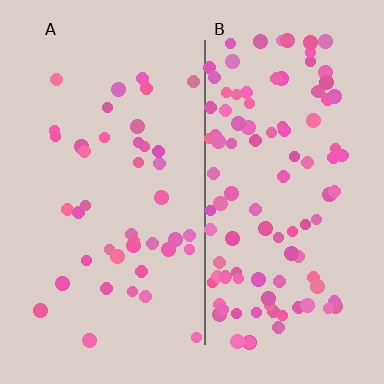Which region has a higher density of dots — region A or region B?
B (the right).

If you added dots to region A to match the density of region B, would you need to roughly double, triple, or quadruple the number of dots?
Approximately triple.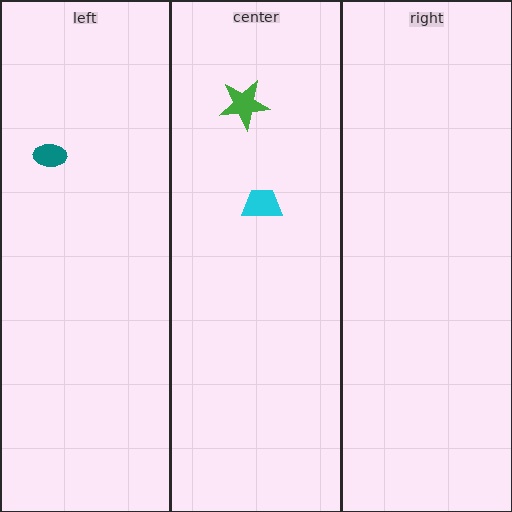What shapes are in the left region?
The teal ellipse.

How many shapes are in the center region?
2.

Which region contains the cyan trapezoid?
The center region.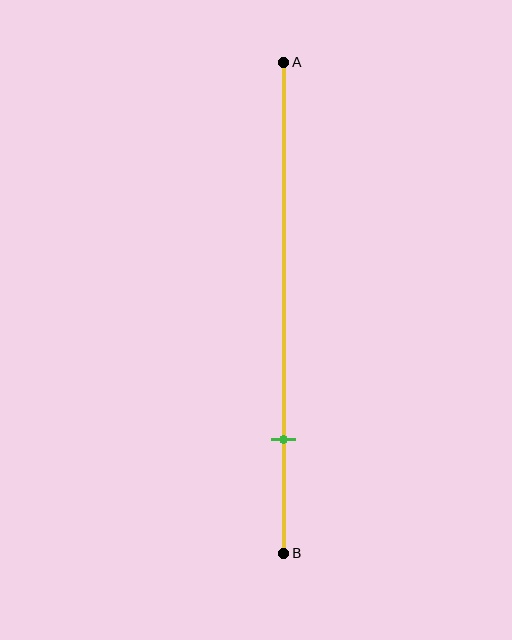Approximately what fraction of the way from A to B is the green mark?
The green mark is approximately 75% of the way from A to B.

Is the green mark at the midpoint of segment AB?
No, the mark is at about 75% from A, not at the 50% midpoint.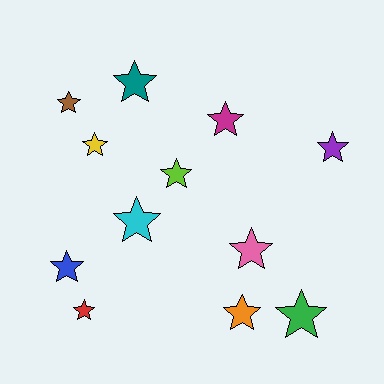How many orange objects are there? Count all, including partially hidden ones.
There is 1 orange object.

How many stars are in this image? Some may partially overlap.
There are 12 stars.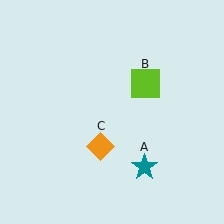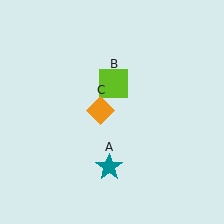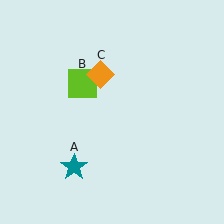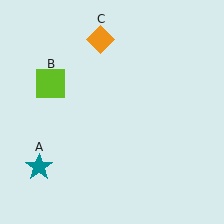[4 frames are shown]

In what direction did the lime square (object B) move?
The lime square (object B) moved left.